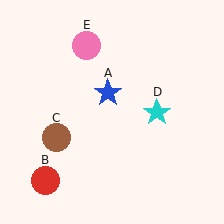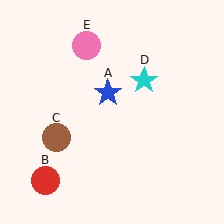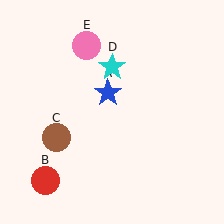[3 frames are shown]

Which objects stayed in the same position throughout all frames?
Blue star (object A) and red circle (object B) and brown circle (object C) and pink circle (object E) remained stationary.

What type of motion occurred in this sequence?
The cyan star (object D) rotated counterclockwise around the center of the scene.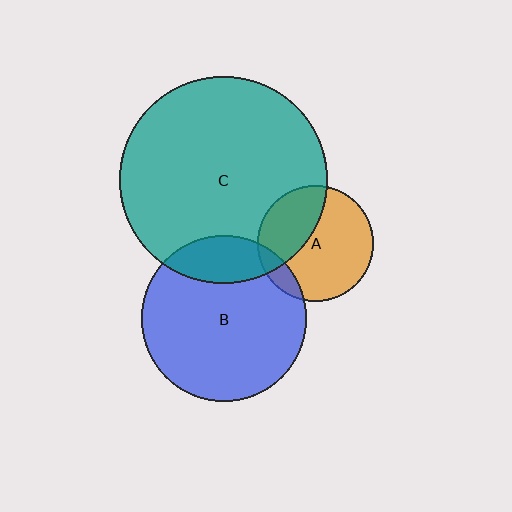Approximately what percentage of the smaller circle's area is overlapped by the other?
Approximately 35%.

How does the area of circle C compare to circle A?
Approximately 3.2 times.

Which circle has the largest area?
Circle C (teal).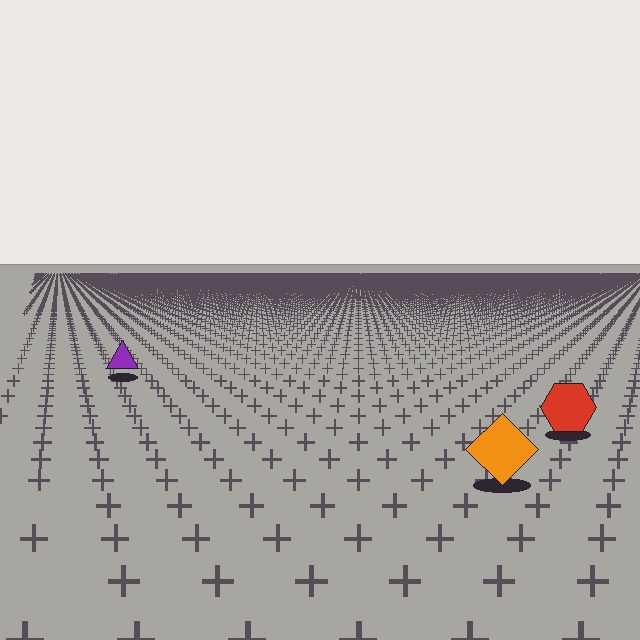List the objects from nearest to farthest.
From nearest to farthest: the orange diamond, the red hexagon, the purple triangle.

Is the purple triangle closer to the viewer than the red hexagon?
No. The red hexagon is closer — you can tell from the texture gradient: the ground texture is coarser near it.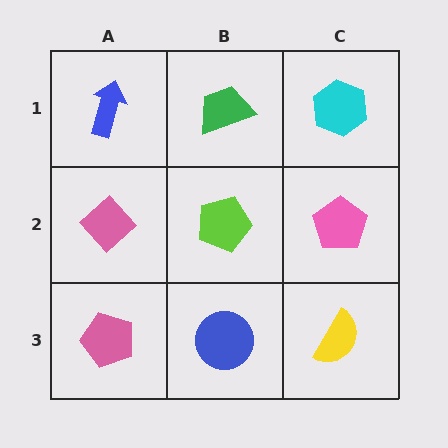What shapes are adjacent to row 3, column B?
A lime pentagon (row 2, column B), a pink pentagon (row 3, column A), a yellow semicircle (row 3, column C).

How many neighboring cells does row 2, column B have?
4.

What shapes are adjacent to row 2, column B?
A green trapezoid (row 1, column B), a blue circle (row 3, column B), a pink diamond (row 2, column A), a pink pentagon (row 2, column C).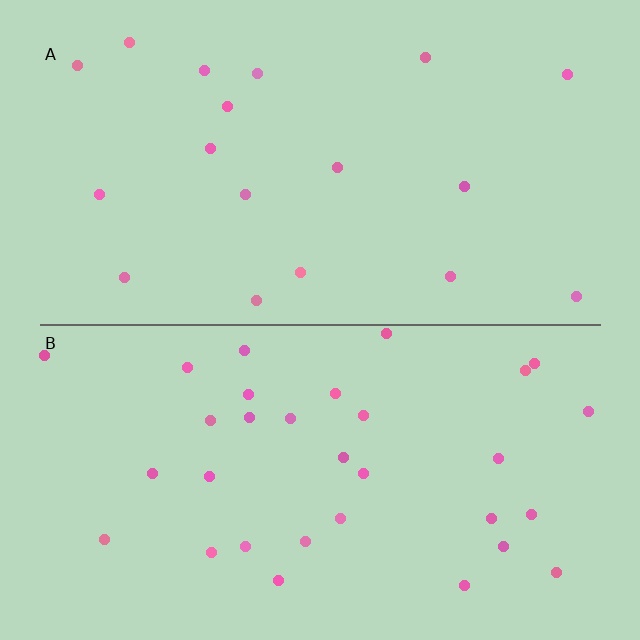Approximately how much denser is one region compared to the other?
Approximately 1.8× — region B over region A.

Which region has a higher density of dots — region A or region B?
B (the bottom).